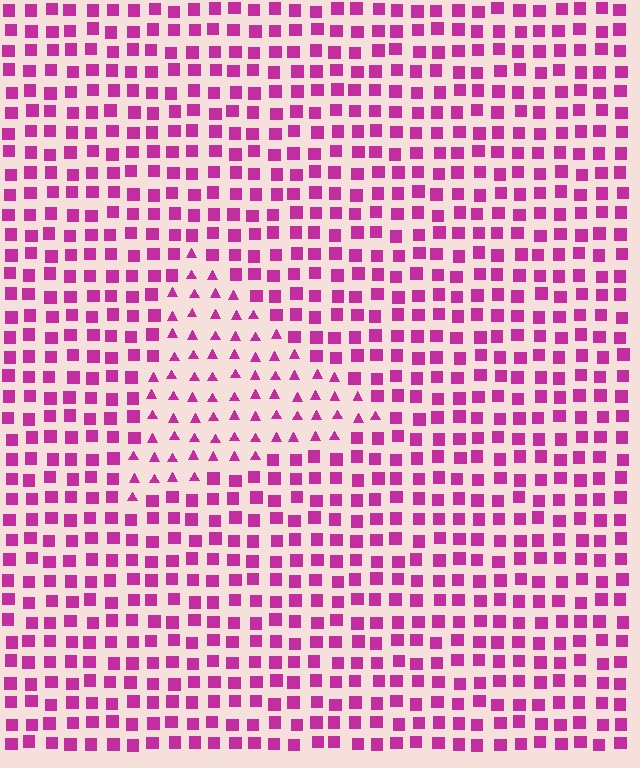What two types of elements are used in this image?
The image uses triangles inside the triangle region and squares outside it.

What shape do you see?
I see a triangle.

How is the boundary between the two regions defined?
The boundary is defined by a change in element shape: triangles inside vs. squares outside. All elements share the same color and spacing.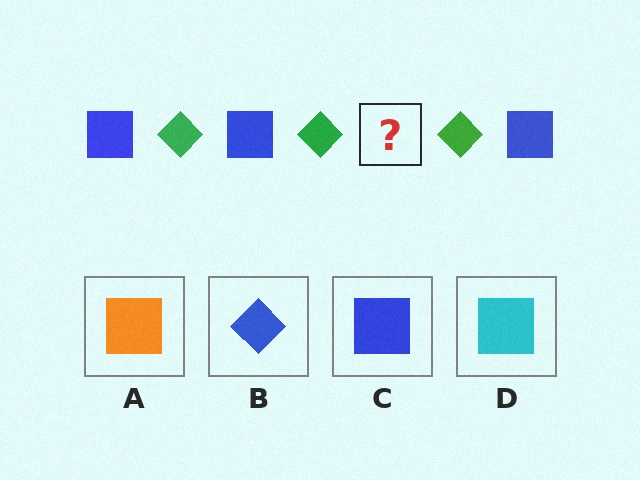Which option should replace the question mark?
Option C.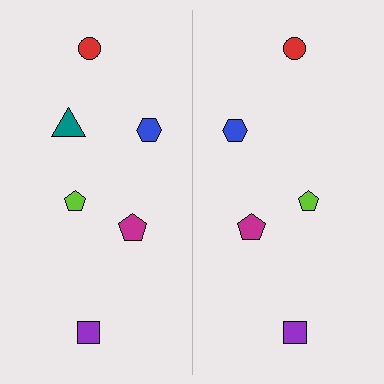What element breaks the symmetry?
A teal triangle is missing from the right side.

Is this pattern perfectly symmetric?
No, the pattern is not perfectly symmetric. A teal triangle is missing from the right side.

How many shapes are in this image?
There are 11 shapes in this image.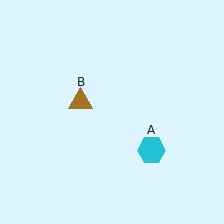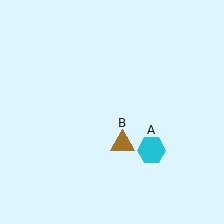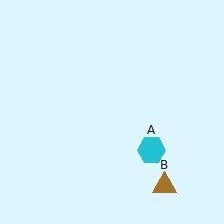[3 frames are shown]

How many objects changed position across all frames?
1 object changed position: brown triangle (object B).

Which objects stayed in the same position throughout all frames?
Cyan hexagon (object A) remained stationary.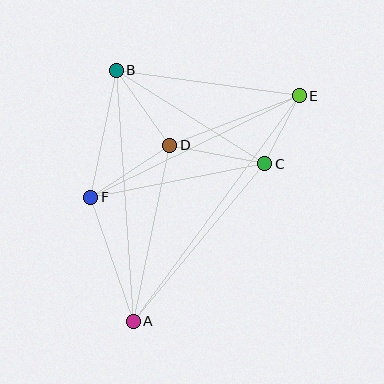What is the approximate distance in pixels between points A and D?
The distance between A and D is approximately 180 pixels.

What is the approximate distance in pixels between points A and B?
The distance between A and B is approximately 252 pixels.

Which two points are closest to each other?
Points C and E are closest to each other.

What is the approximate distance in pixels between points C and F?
The distance between C and F is approximately 177 pixels.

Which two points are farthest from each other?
Points A and E are farthest from each other.